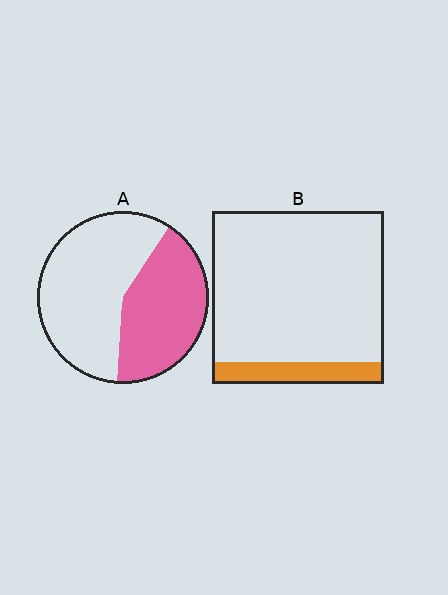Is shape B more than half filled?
No.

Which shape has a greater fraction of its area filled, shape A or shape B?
Shape A.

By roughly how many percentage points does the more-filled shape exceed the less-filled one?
By roughly 30 percentage points (A over B).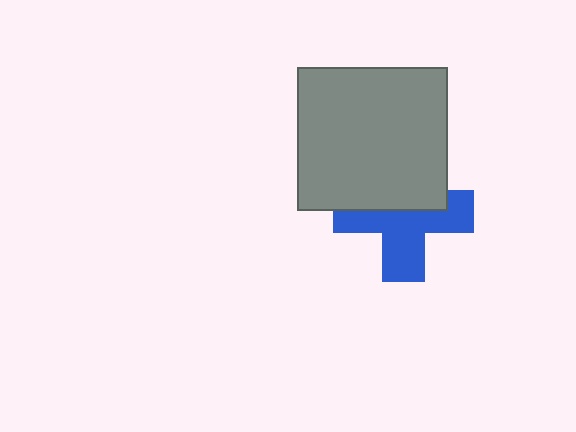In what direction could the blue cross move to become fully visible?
The blue cross could move down. That would shift it out from behind the gray rectangle entirely.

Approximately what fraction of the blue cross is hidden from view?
Roughly 44% of the blue cross is hidden behind the gray rectangle.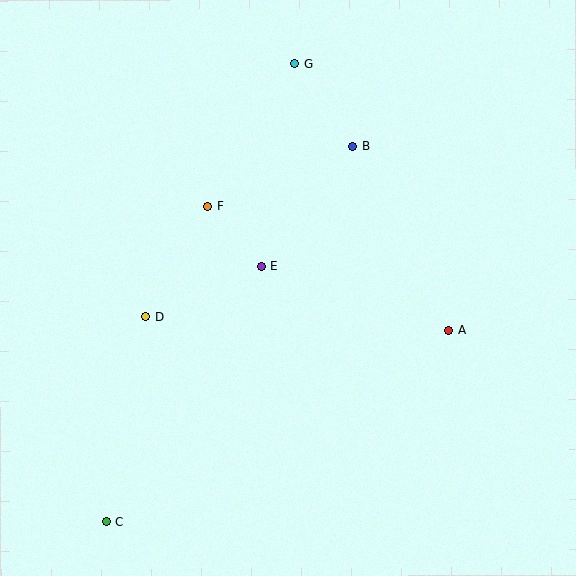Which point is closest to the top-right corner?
Point B is closest to the top-right corner.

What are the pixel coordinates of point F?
Point F is at (208, 207).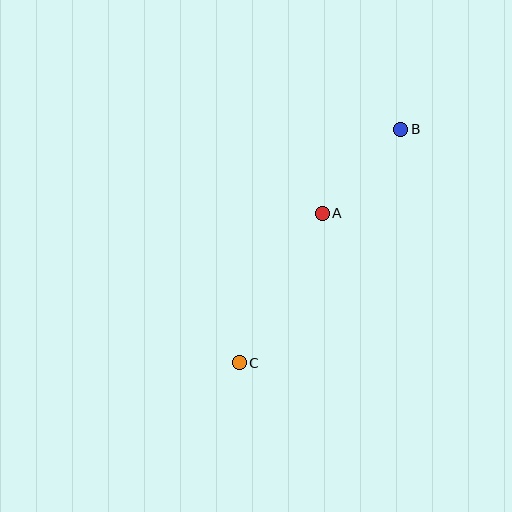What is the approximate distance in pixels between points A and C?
The distance between A and C is approximately 171 pixels.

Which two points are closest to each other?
Points A and B are closest to each other.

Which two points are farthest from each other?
Points B and C are farthest from each other.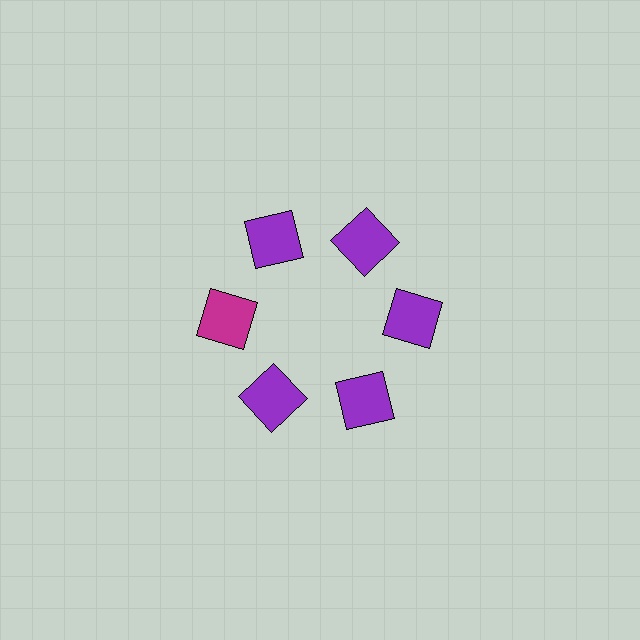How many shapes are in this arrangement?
There are 6 shapes arranged in a ring pattern.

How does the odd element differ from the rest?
It has a different color: magenta instead of purple.